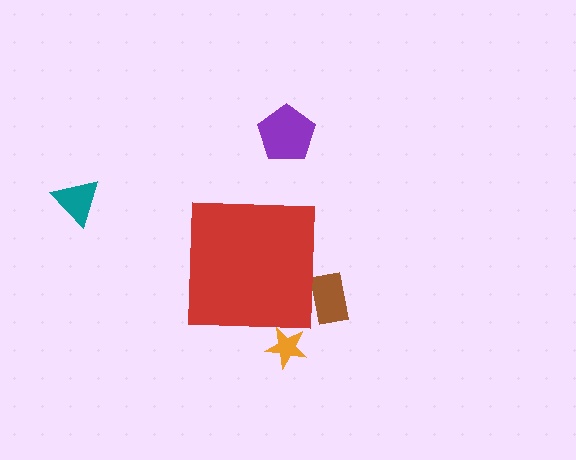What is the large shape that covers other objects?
A red square.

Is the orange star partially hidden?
Yes, the orange star is partially hidden behind the red square.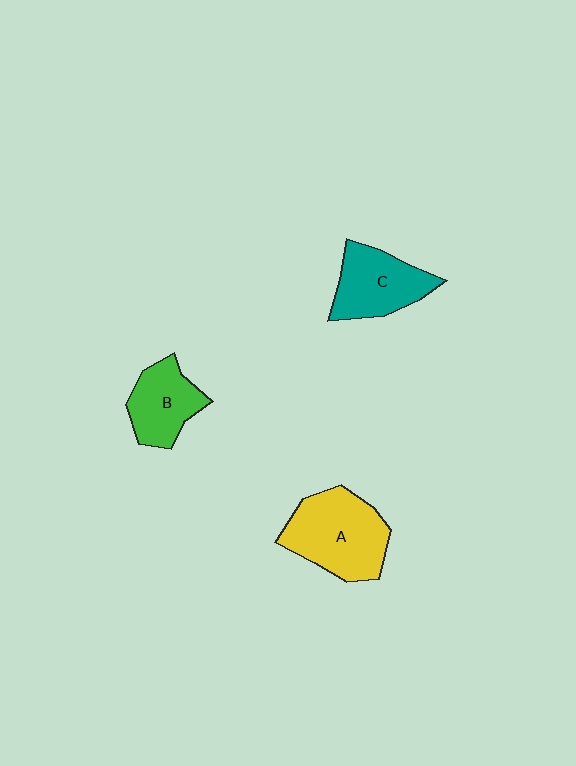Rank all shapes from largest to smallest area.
From largest to smallest: A (yellow), C (teal), B (green).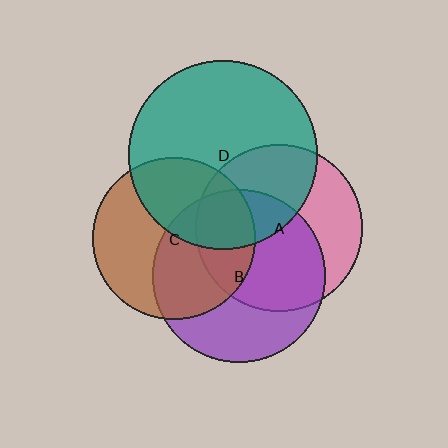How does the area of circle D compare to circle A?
Approximately 1.3 times.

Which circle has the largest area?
Circle D (teal).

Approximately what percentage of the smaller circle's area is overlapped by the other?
Approximately 25%.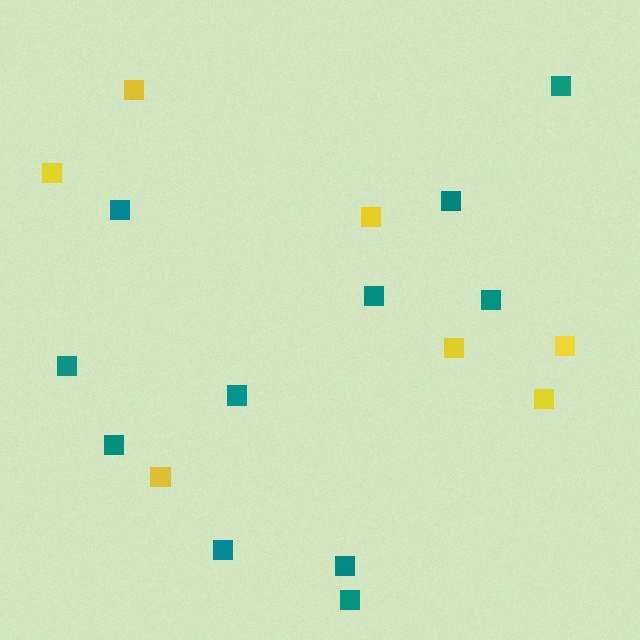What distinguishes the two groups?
There are 2 groups: one group of yellow squares (7) and one group of teal squares (11).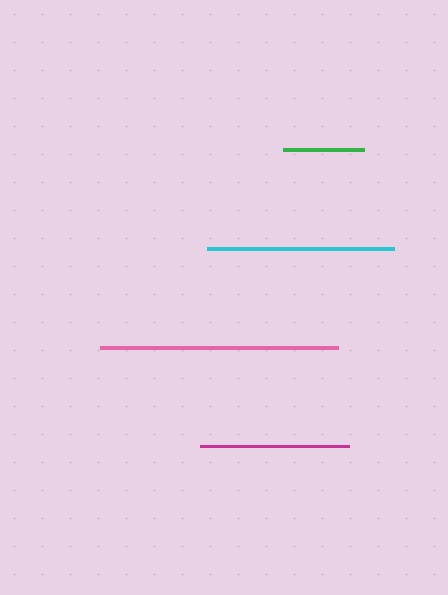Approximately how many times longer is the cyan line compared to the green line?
The cyan line is approximately 2.3 times the length of the green line.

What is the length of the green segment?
The green segment is approximately 81 pixels long.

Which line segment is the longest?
The pink line is the longest at approximately 239 pixels.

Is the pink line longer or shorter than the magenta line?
The pink line is longer than the magenta line.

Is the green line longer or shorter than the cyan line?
The cyan line is longer than the green line.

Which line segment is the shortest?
The green line is the shortest at approximately 81 pixels.